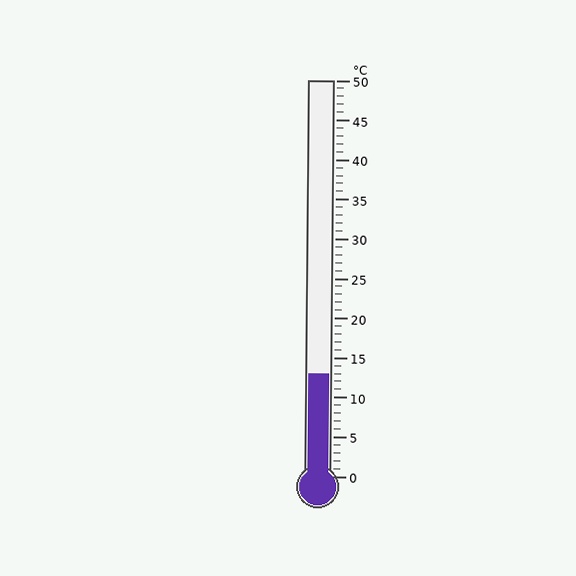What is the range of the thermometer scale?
The thermometer scale ranges from 0°C to 50°C.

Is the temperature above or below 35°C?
The temperature is below 35°C.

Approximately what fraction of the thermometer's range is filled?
The thermometer is filled to approximately 25% of its range.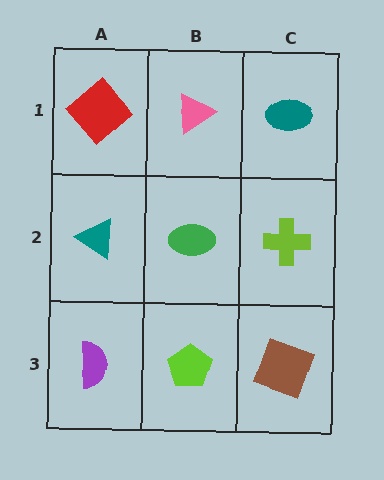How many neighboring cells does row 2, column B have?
4.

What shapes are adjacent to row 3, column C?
A lime cross (row 2, column C), a lime pentagon (row 3, column B).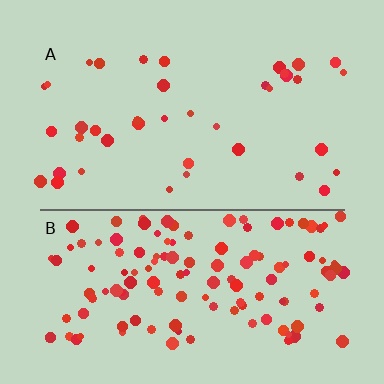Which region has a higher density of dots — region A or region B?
B (the bottom).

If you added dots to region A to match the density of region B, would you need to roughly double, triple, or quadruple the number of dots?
Approximately triple.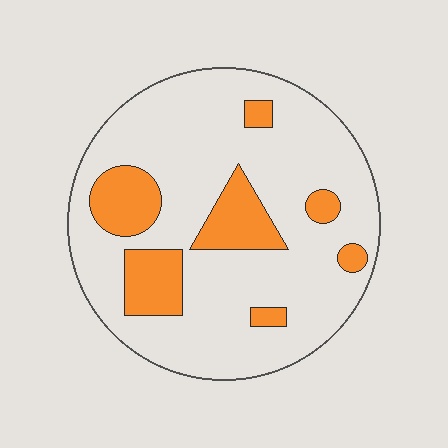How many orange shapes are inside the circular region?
7.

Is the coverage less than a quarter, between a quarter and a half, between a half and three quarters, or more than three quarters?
Less than a quarter.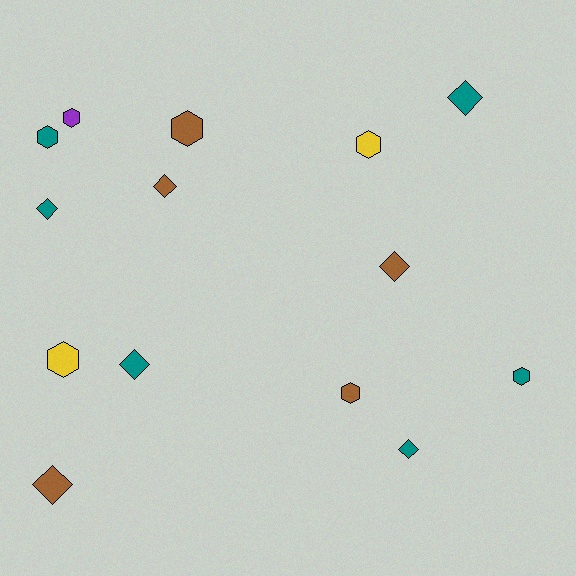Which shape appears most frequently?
Diamond, with 7 objects.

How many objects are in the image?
There are 14 objects.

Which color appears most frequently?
Teal, with 6 objects.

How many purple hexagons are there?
There is 1 purple hexagon.